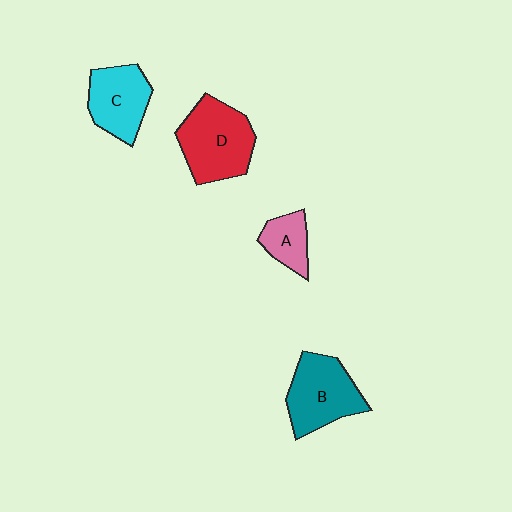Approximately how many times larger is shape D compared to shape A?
Approximately 2.2 times.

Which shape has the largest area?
Shape D (red).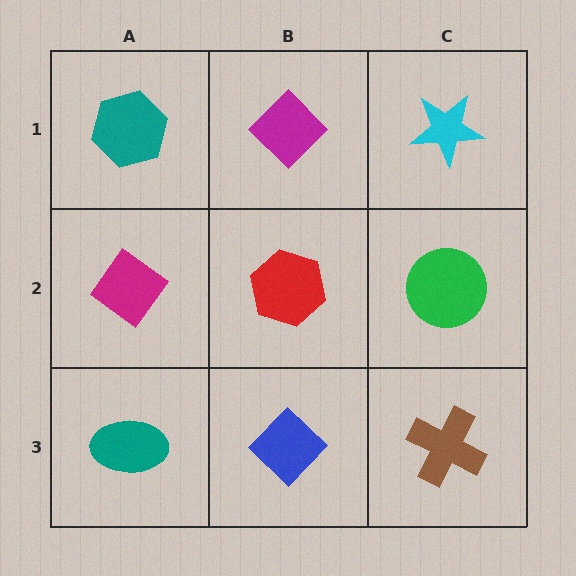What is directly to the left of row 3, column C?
A blue diamond.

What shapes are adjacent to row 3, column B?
A red hexagon (row 2, column B), a teal ellipse (row 3, column A), a brown cross (row 3, column C).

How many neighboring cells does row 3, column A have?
2.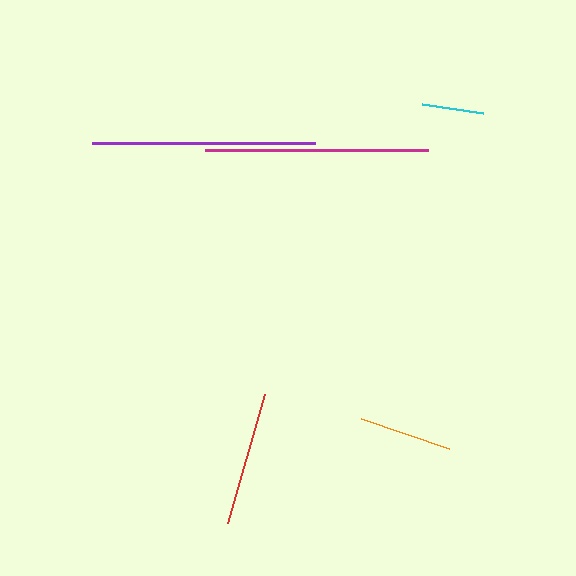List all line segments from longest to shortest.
From longest to shortest: purple, magenta, red, orange, cyan.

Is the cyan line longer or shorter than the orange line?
The orange line is longer than the cyan line.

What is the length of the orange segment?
The orange segment is approximately 93 pixels long.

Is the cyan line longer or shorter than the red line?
The red line is longer than the cyan line.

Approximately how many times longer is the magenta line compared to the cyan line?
The magenta line is approximately 3.6 times the length of the cyan line.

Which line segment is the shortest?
The cyan line is the shortest at approximately 62 pixels.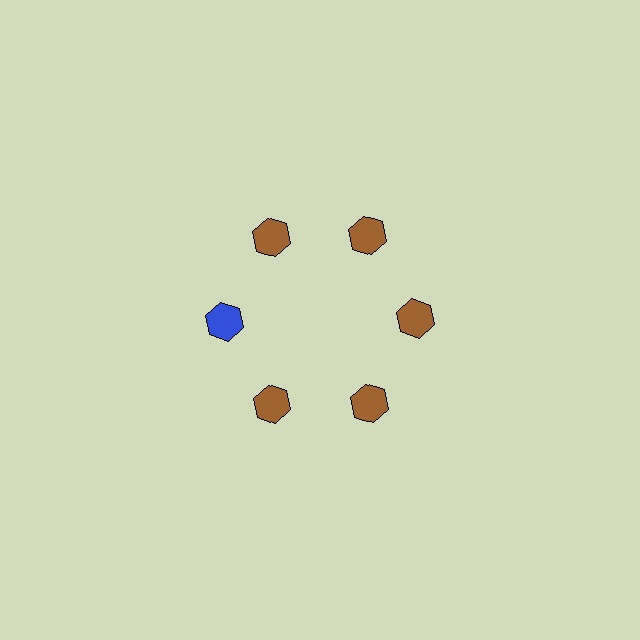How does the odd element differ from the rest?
It has a different color: blue instead of brown.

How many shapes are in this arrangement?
There are 6 shapes arranged in a ring pattern.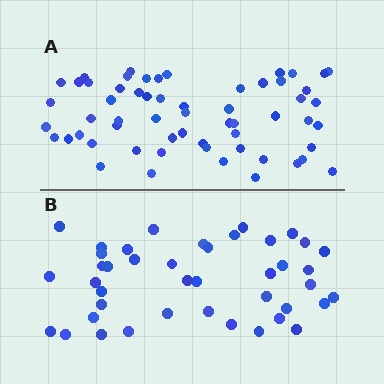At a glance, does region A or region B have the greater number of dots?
Region A (the top region) has more dots.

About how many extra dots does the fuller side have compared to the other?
Region A has approximately 15 more dots than region B.